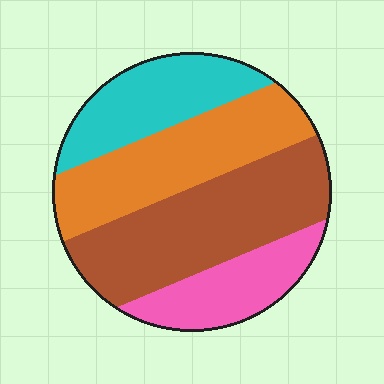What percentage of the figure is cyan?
Cyan covers around 20% of the figure.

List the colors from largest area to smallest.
From largest to smallest: brown, orange, cyan, pink.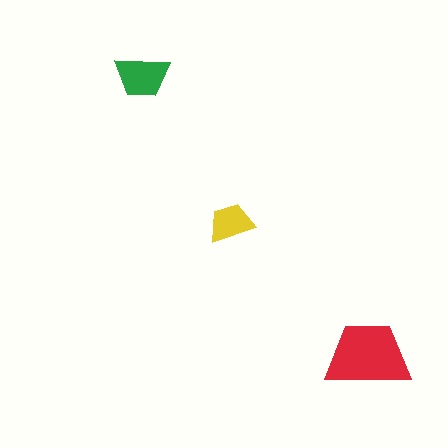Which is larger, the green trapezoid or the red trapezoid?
The red one.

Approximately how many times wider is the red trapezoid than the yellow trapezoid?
About 2 times wider.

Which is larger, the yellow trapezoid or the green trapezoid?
The green one.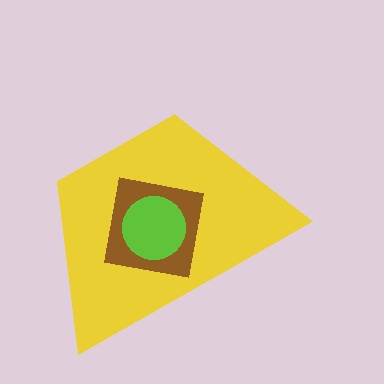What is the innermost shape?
The lime circle.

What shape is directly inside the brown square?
The lime circle.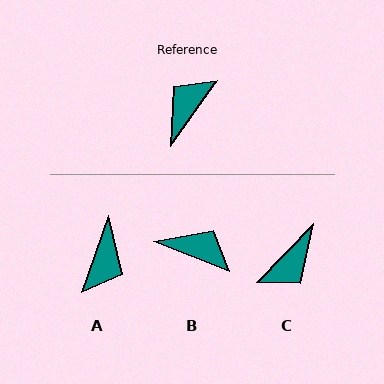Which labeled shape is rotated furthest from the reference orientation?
C, about 171 degrees away.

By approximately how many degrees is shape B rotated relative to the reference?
Approximately 76 degrees clockwise.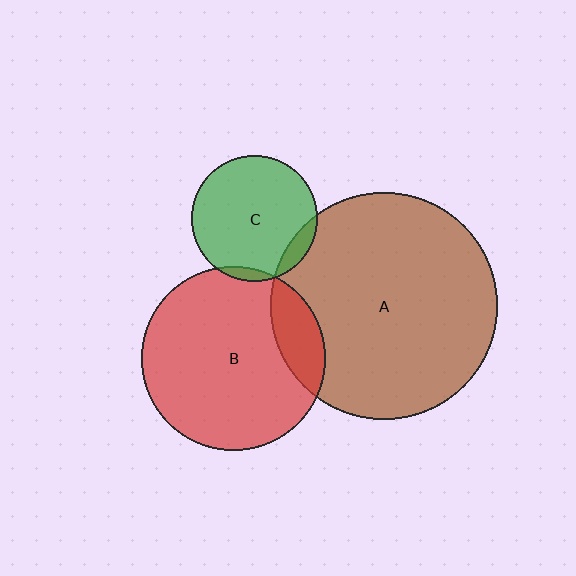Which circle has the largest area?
Circle A (brown).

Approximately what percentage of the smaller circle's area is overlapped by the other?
Approximately 5%.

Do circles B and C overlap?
Yes.